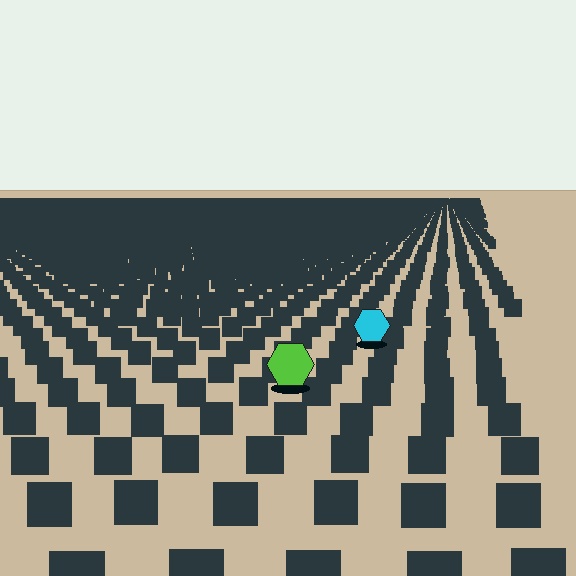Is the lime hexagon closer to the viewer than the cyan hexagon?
Yes. The lime hexagon is closer — you can tell from the texture gradient: the ground texture is coarser near it.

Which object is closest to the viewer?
The lime hexagon is closest. The texture marks near it are larger and more spread out.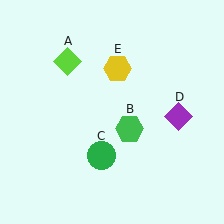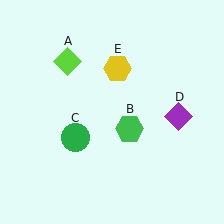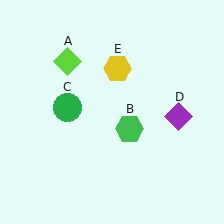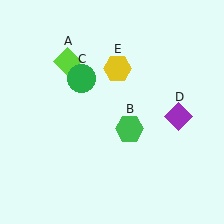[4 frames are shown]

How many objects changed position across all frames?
1 object changed position: green circle (object C).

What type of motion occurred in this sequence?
The green circle (object C) rotated clockwise around the center of the scene.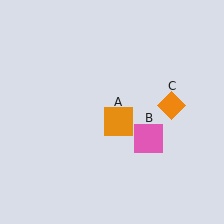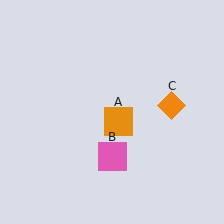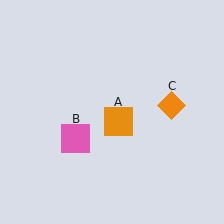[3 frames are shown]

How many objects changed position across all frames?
1 object changed position: pink square (object B).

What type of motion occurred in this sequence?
The pink square (object B) rotated clockwise around the center of the scene.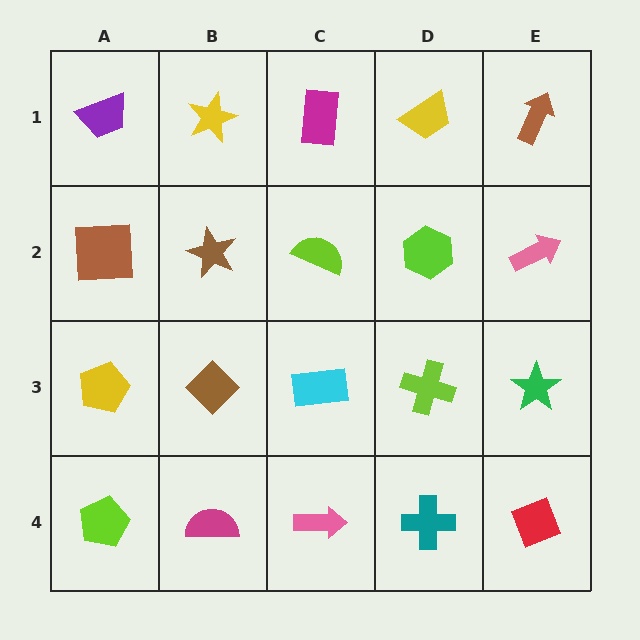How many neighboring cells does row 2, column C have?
4.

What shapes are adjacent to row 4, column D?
A lime cross (row 3, column D), a pink arrow (row 4, column C), a red diamond (row 4, column E).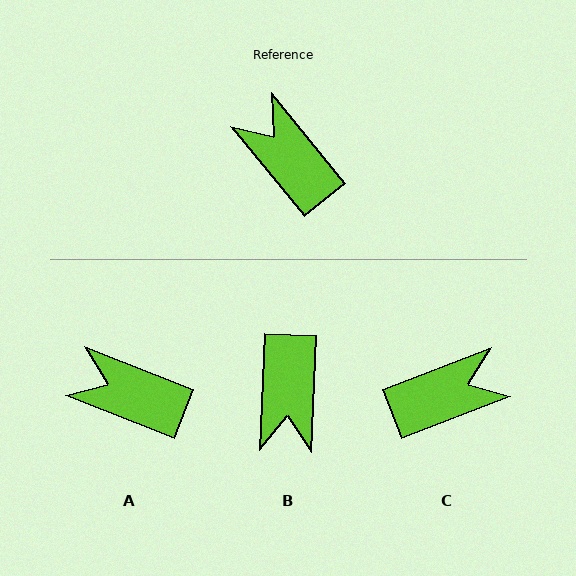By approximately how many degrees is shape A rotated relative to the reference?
Approximately 29 degrees counter-clockwise.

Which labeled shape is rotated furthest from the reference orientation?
B, about 138 degrees away.